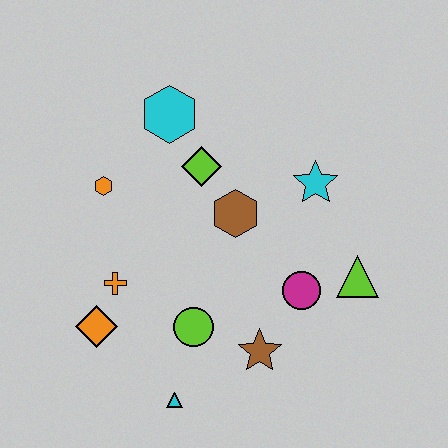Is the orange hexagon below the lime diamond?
Yes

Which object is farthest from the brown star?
The cyan hexagon is farthest from the brown star.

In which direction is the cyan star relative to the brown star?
The cyan star is above the brown star.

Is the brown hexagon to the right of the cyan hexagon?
Yes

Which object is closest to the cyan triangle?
The lime circle is closest to the cyan triangle.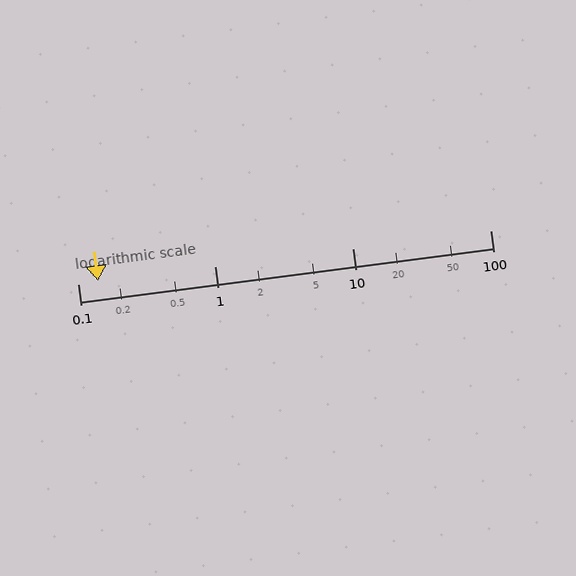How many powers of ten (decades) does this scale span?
The scale spans 3 decades, from 0.1 to 100.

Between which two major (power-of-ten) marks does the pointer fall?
The pointer is between 0.1 and 1.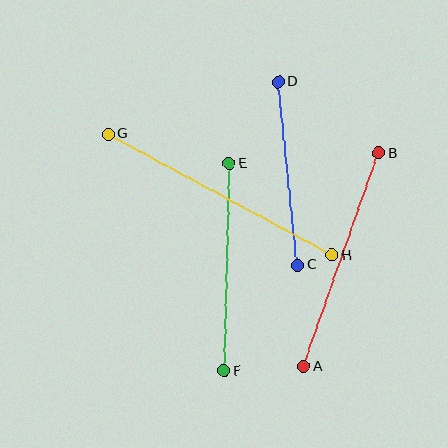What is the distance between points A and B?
The distance is approximately 227 pixels.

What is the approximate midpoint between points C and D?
The midpoint is at approximately (288, 173) pixels.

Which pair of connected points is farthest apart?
Points G and H are farthest apart.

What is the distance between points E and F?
The distance is approximately 207 pixels.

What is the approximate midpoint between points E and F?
The midpoint is at approximately (227, 267) pixels.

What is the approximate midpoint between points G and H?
The midpoint is at approximately (220, 195) pixels.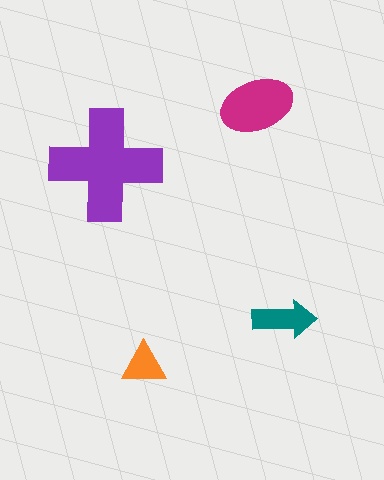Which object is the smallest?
The orange triangle.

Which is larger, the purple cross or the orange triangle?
The purple cross.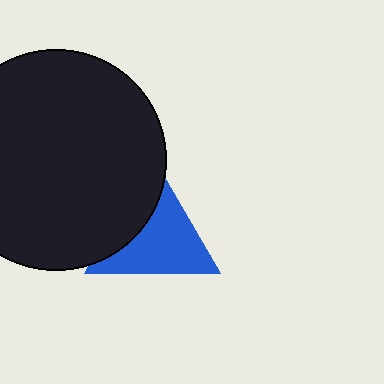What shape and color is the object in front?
The object in front is a black circle.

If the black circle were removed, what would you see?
You would see the complete blue triangle.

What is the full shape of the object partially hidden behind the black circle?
The partially hidden object is a blue triangle.